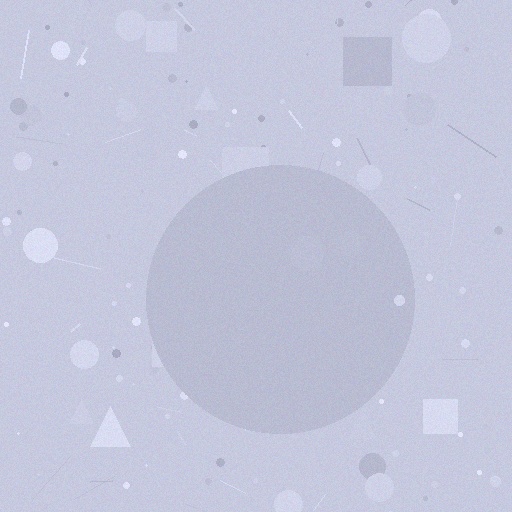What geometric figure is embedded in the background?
A circle is embedded in the background.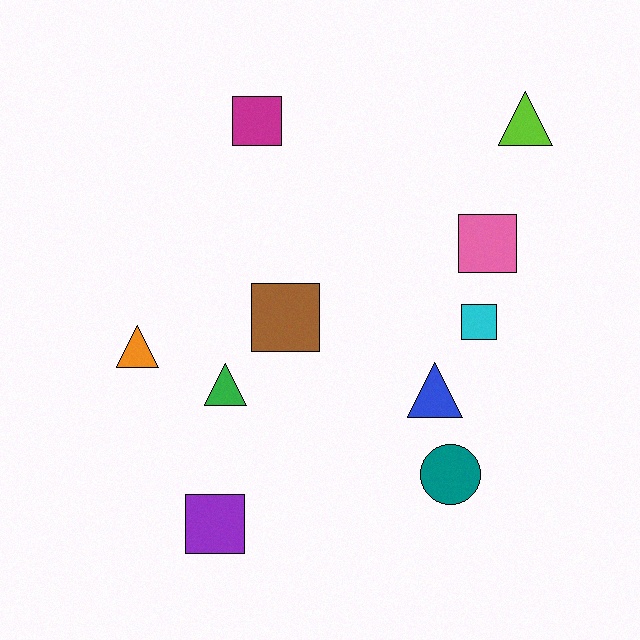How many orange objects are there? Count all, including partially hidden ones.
There is 1 orange object.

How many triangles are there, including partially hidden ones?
There are 4 triangles.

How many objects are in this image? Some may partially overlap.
There are 10 objects.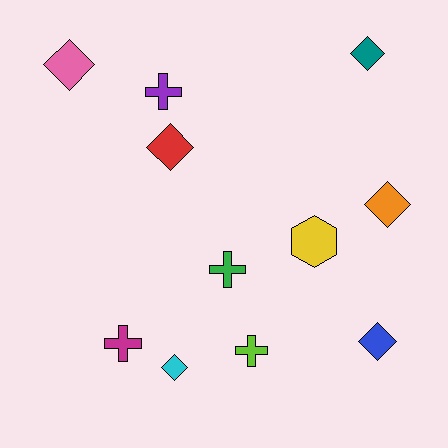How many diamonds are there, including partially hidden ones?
There are 6 diamonds.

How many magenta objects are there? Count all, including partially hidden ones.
There is 1 magenta object.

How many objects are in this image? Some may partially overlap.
There are 11 objects.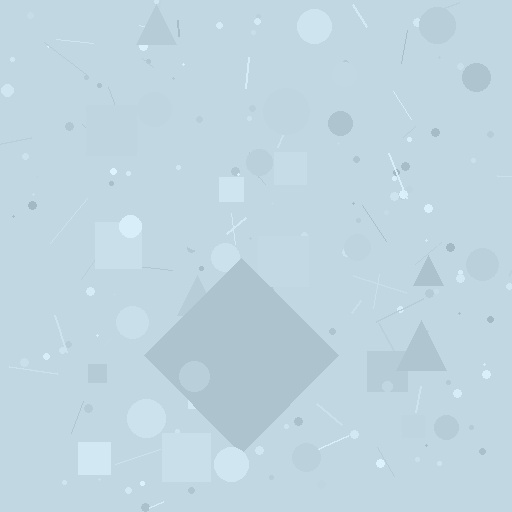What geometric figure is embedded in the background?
A diamond is embedded in the background.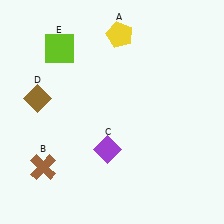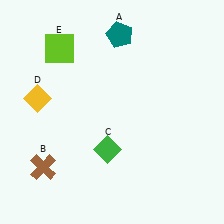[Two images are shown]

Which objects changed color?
A changed from yellow to teal. C changed from purple to green. D changed from brown to yellow.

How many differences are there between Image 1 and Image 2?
There are 3 differences between the two images.